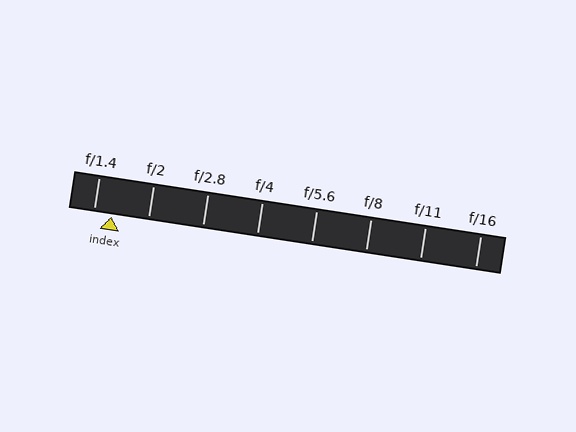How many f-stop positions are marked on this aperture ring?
There are 8 f-stop positions marked.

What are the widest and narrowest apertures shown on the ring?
The widest aperture shown is f/1.4 and the narrowest is f/16.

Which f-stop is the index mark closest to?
The index mark is closest to f/1.4.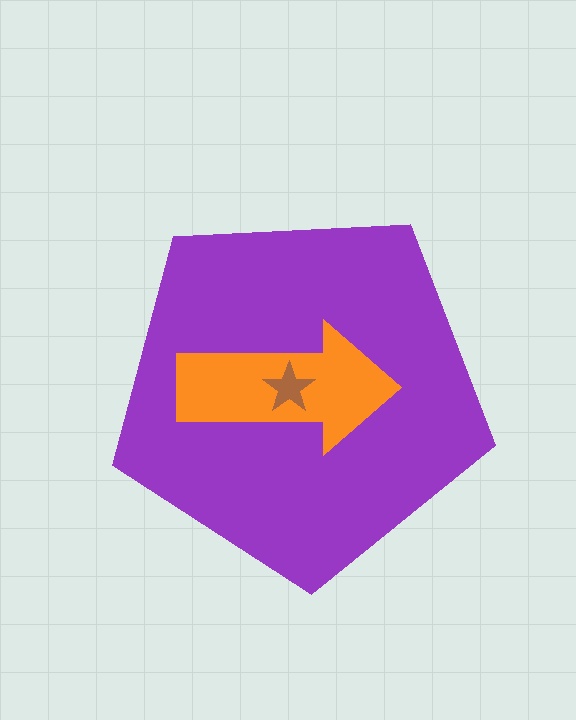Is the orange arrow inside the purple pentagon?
Yes.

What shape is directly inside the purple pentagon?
The orange arrow.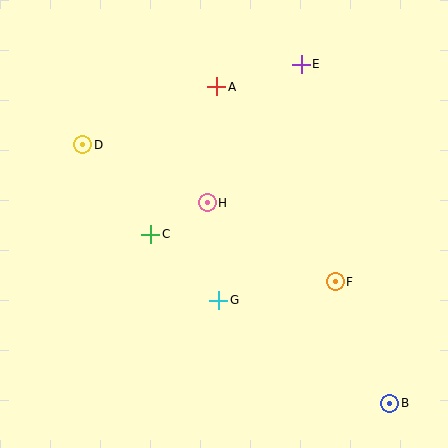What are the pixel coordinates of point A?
Point A is at (217, 87).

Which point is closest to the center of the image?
Point H at (207, 203) is closest to the center.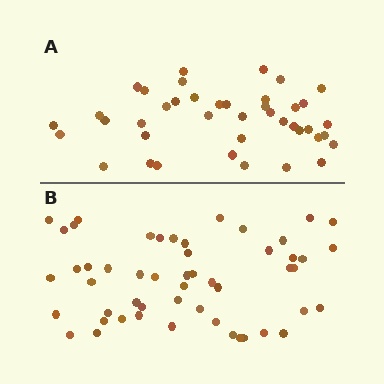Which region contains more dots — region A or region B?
Region B (the bottom region) has more dots.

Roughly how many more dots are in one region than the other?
Region B has roughly 12 or so more dots than region A.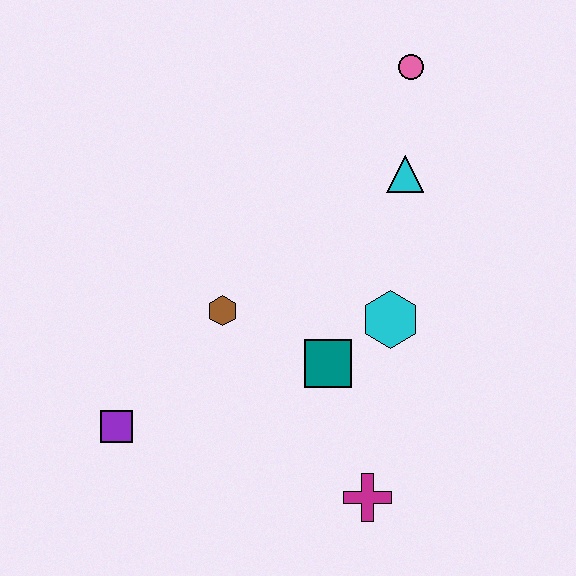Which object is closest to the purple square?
The brown hexagon is closest to the purple square.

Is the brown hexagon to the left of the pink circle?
Yes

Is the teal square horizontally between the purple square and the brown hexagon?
No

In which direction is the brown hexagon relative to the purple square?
The brown hexagon is above the purple square.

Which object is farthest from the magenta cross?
The pink circle is farthest from the magenta cross.